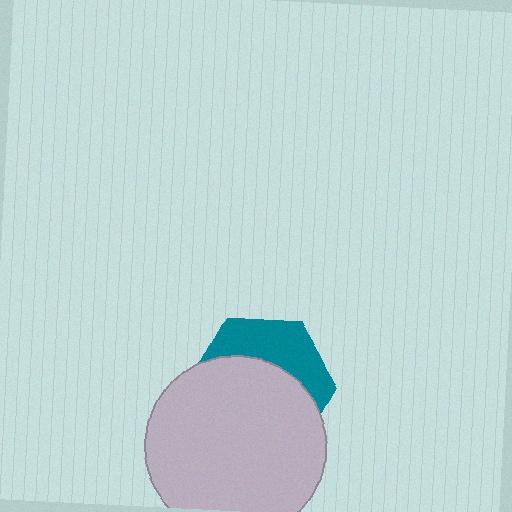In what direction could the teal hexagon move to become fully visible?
The teal hexagon could move up. That would shift it out from behind the light gray circle entirely.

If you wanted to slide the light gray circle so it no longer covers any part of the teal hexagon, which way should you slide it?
Slide it down — that is the most direct way to separate the two shapes.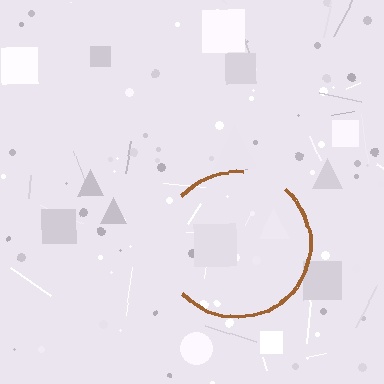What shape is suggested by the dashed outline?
The dashed outline suggests a circle.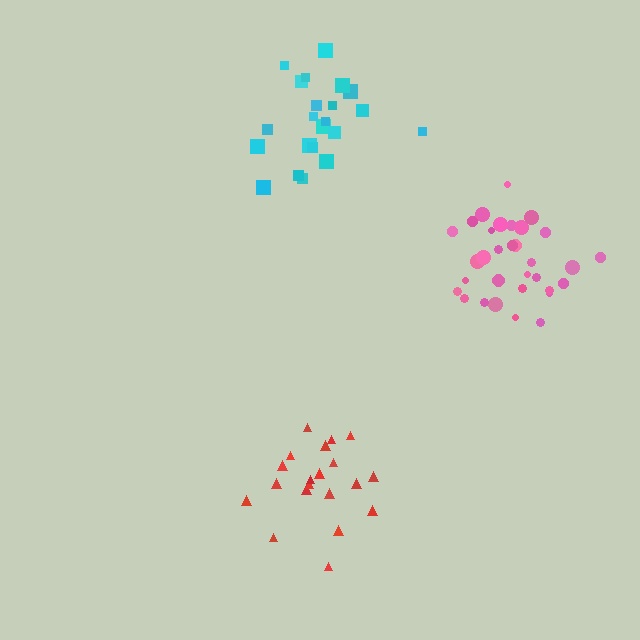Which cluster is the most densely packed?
Pink.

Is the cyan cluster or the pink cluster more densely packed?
Pink.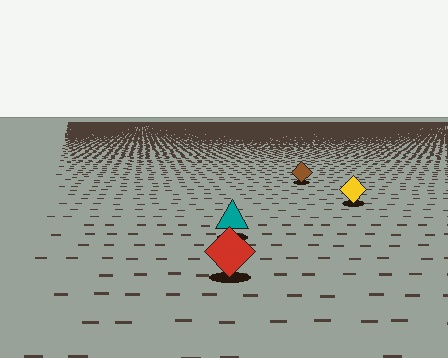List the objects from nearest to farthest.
From nearest to farthest: the red diamond, the teal triangle, the yellow diamond, the brown diamond.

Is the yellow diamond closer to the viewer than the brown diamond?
Yes. The yellow diamond is closer — you can tell from the texture gradient: the ground texture is coarser near it.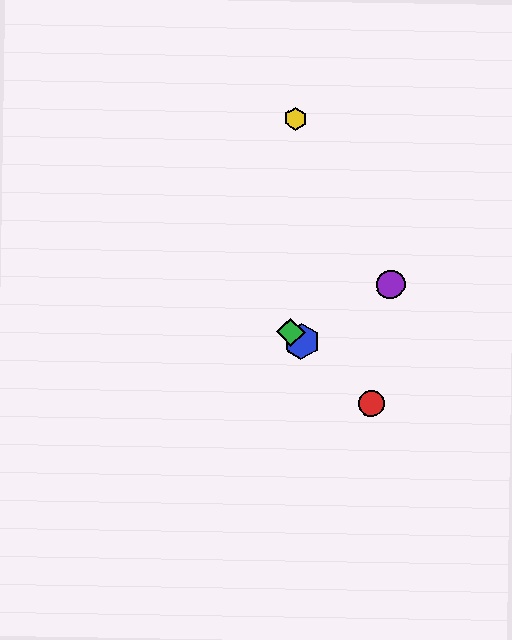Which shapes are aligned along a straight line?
The red circle, the blue hexagon, the green diamond are aligned along a straight line.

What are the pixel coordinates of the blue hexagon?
The blue hexagon is at (301, 342).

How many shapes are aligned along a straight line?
3 shapes (the red circle, the blue hexagon, the green diamond) are aligned along a straight line.